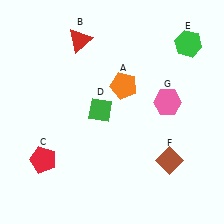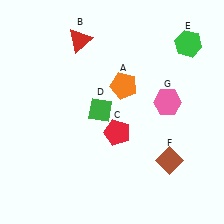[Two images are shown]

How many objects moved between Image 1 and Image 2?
1 object moved between the two images.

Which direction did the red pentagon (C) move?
The red pentagon (C) moved right.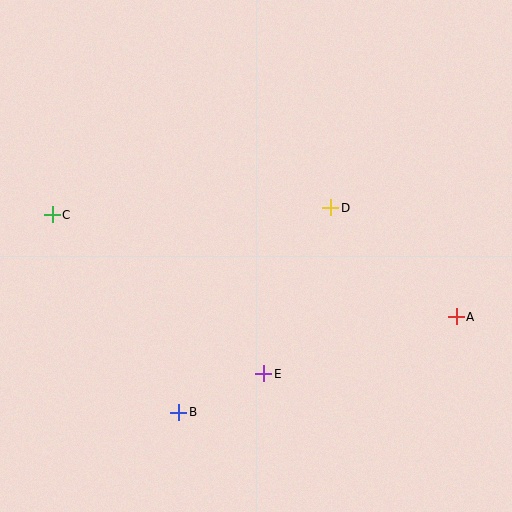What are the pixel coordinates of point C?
Point C is at (52, 215).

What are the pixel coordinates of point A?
Point A is at (456, 317).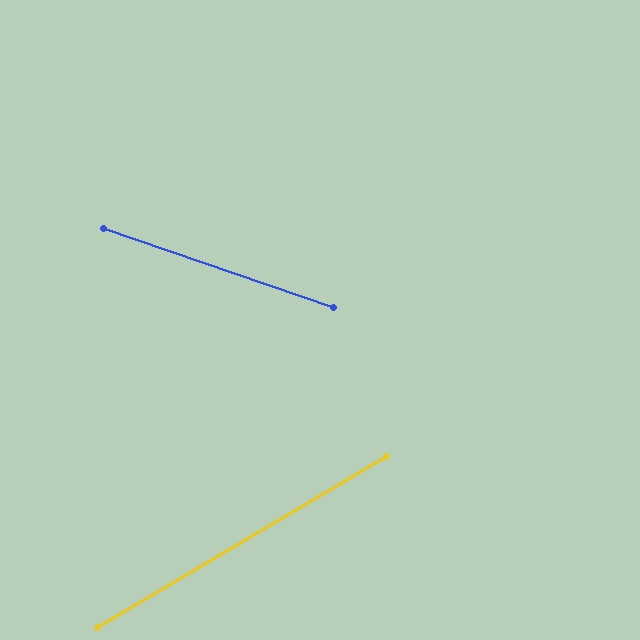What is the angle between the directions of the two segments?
Approximately 50 degrees.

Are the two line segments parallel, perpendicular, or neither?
Neither parallel nor perpendicular — they differ by about 50°.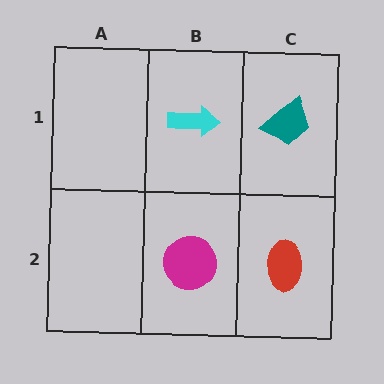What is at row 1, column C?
A teal trapezoid.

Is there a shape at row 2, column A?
No, that cell is empty.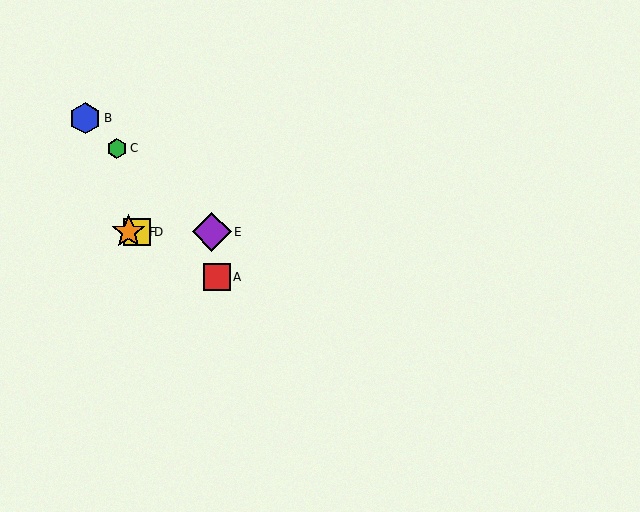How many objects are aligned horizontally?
3 objects (D, E, F) are aligned horizontally.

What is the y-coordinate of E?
Object E is at y≈232.